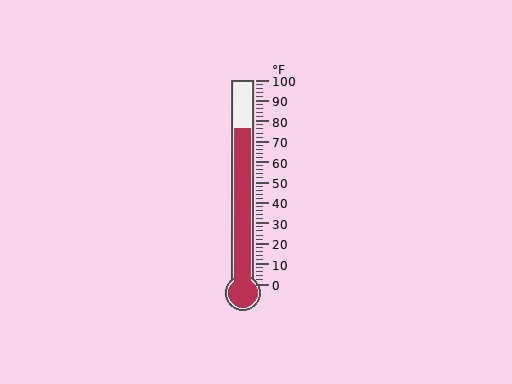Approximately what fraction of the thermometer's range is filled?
The thermometer is filled to approximately 75% of its range.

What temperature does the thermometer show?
The thermometer shows approximately 76°F.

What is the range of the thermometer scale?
The thermometer scale ranges from 0°F to 100°F.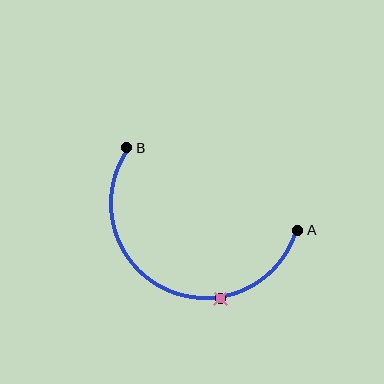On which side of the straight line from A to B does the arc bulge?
The arc bulges below the straight line connecting A and B.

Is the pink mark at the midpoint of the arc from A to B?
No. The pink mark lies on the arc but is closer to endpoint A. The arc midpoint would be at the point on the curve equidistant along the arc from both A and B.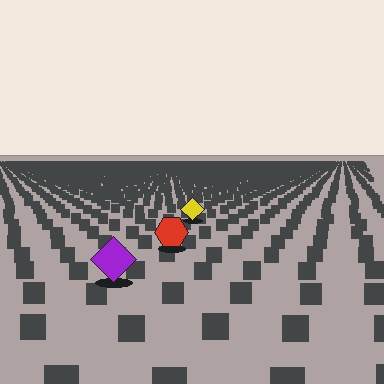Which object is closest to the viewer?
The purple diamond is closest. The texture marks near it are larger and more spread out.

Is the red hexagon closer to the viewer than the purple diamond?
No. The purple diamond is closer — you can tell from the texture gradient: the ground texture is coarser near it.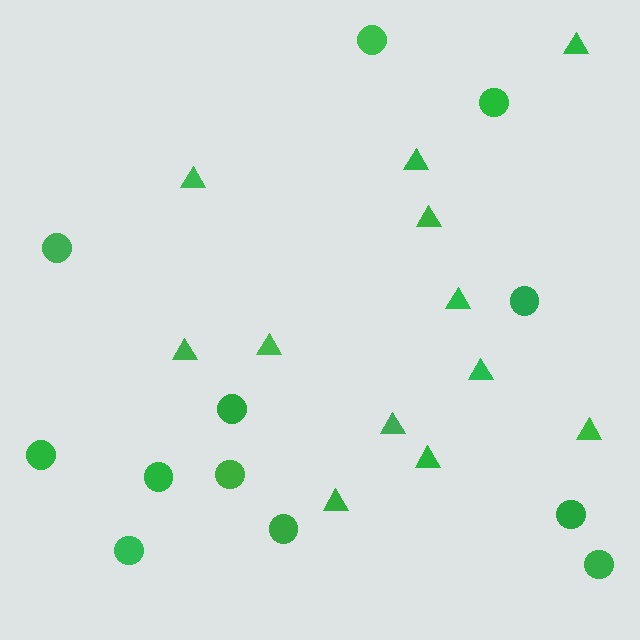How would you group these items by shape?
There are 2 groups: one group of circles (12) and one group of triangles (12).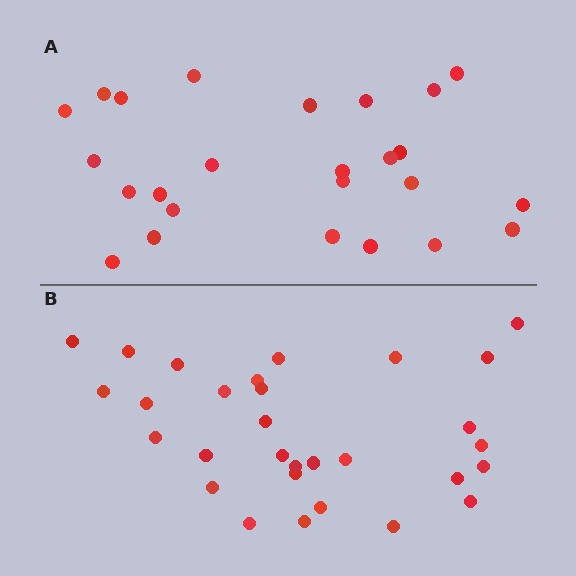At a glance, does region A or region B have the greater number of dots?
Region B (the bottom region) has more dots.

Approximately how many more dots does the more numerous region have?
Region B has about 5 more dots than region A.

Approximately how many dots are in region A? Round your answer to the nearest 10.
About 20 dots. (The exact count is 25, which rounds to 20.)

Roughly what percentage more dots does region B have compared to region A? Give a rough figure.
About 20% more.